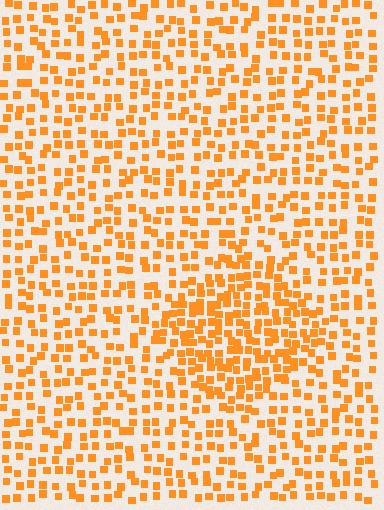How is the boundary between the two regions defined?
The boundary is defined by a change in element density (approximately 1.8x ratio). All elements are the same color, size, and shape.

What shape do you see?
I see a diamond.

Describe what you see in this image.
The image contains small orange elements arranged at two different densities. A diamond-shaped region is visible where the elements are more densely packed than the surrounding area.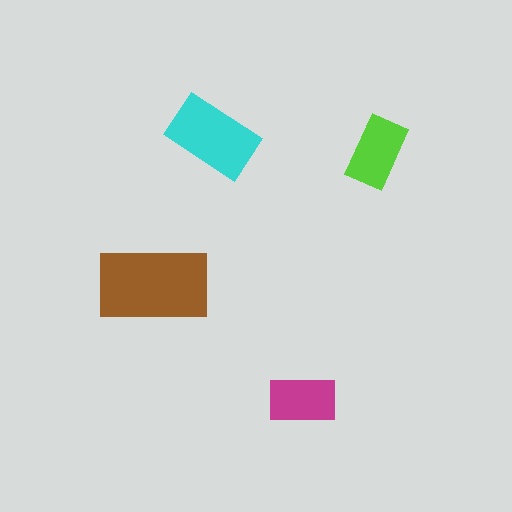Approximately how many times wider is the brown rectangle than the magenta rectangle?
About 1.5 times wider.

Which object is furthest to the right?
The lime rectangle is rightmost.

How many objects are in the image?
There are 4 objects in the image.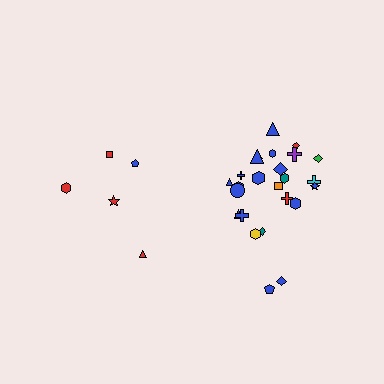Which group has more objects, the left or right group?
The right group.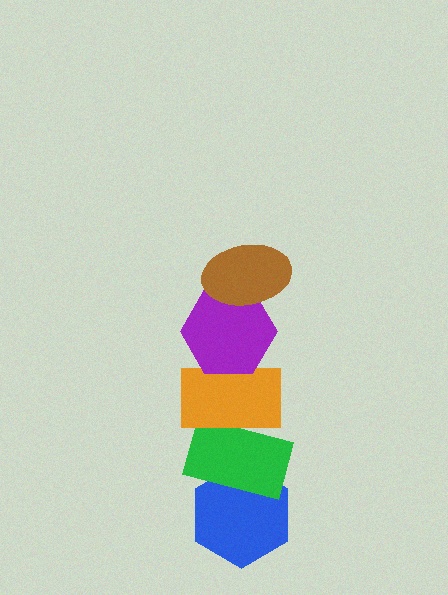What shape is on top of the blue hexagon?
The green rectangle is on top of the blue hexagon.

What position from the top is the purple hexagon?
The purple hexagon is 2nd from the top.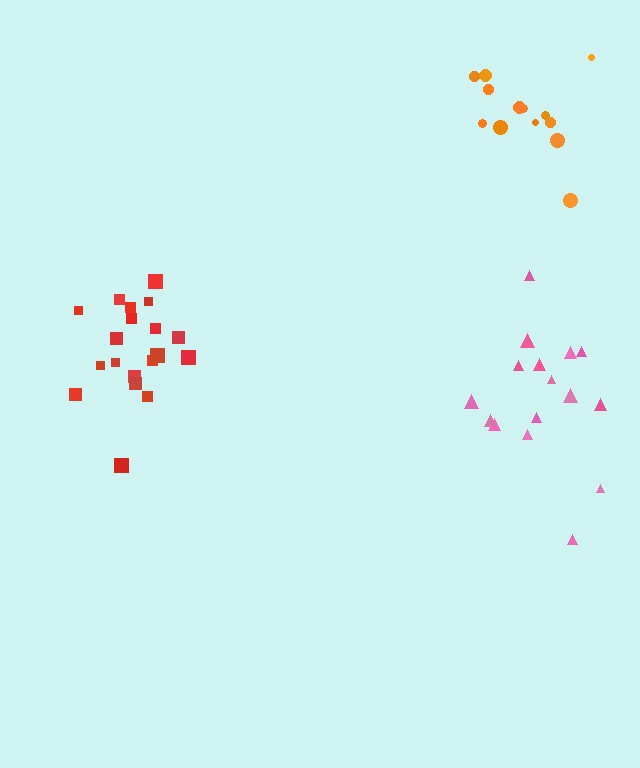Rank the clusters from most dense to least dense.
red, orange, pink.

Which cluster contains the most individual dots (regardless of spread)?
Red (19).